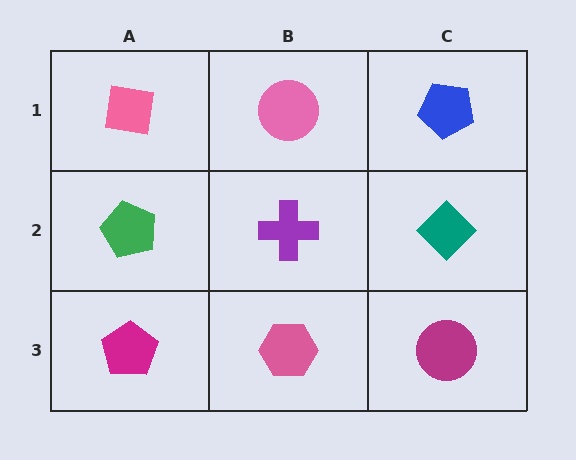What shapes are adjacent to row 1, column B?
A purple cross (row 2, column B), a pink square (row 1, column A), a blue pentagon (row 1, column C).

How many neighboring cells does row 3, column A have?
2.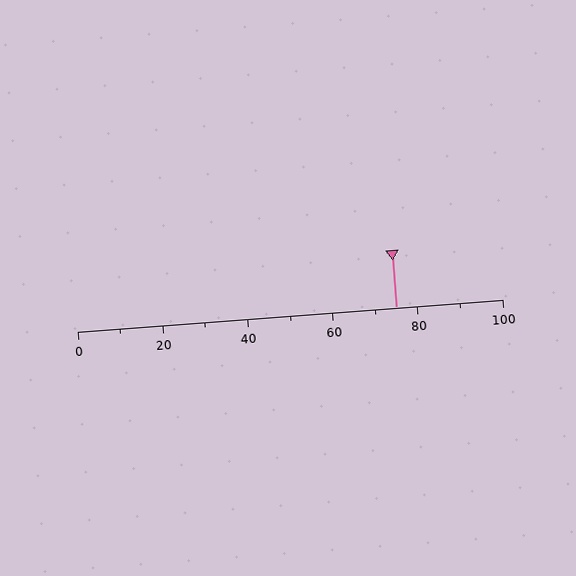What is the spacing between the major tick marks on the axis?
The major ticks are spaced 20 apart.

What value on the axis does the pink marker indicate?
The marker indicates approximately 75.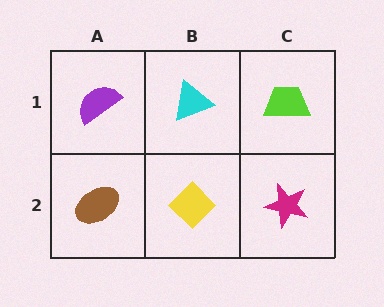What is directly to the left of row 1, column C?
A cyan triangle.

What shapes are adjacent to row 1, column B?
A yellow diamond (row 2, column B), a purple semicircle (row 1, column A), a lime trapezoid (row 1, column C).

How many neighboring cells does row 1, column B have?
3.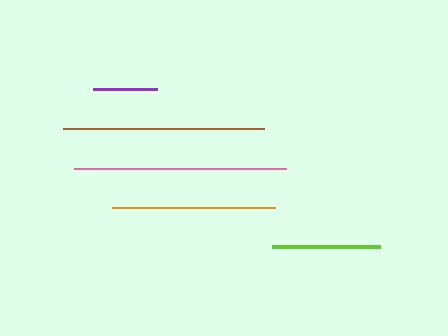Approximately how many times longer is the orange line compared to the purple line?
The orange line is approximately 2.6 times the length of the purple line.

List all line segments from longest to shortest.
From longest to shortest: pink, brown, orange, lime, purple.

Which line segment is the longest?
The pink line is the longest at approximately 212 pixels.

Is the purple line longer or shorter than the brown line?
The brown line is longer than the purple line.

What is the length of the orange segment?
The orange segment is approximately 163 pixels long.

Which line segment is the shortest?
The purple line is the shortest at approximately 64 pixels.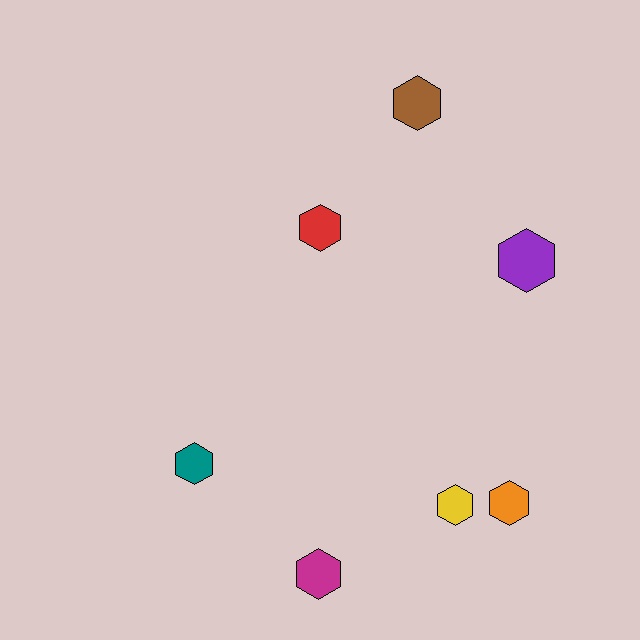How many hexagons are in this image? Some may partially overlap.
There are 7 hexagons.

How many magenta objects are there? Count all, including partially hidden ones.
There is 1 magenta object.